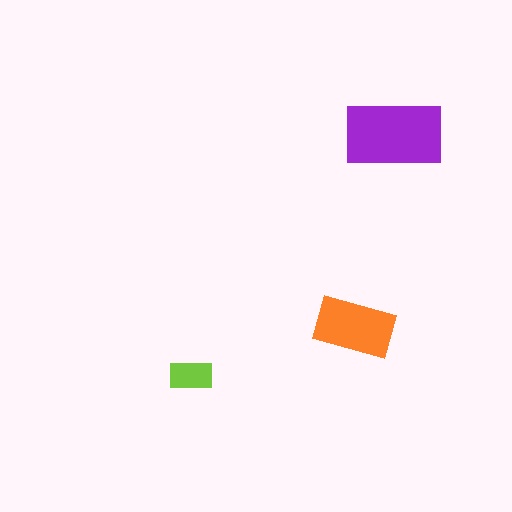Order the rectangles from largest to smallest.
the purple one, the orange one, the lime one.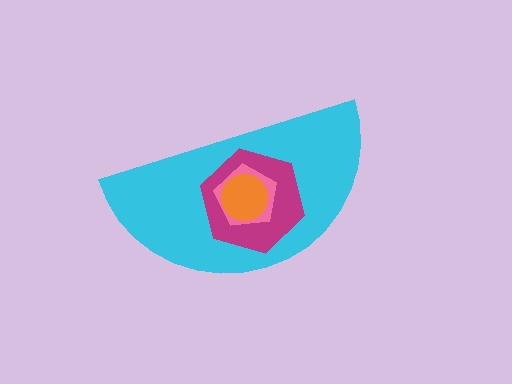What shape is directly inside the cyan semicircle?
The magenta hexagon.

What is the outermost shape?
The cyan semicircle.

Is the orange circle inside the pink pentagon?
Yes.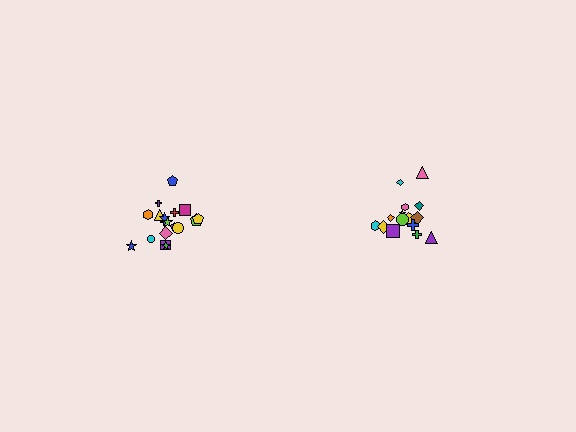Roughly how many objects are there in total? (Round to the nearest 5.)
Roughly 35 objects in total.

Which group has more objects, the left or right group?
The left group.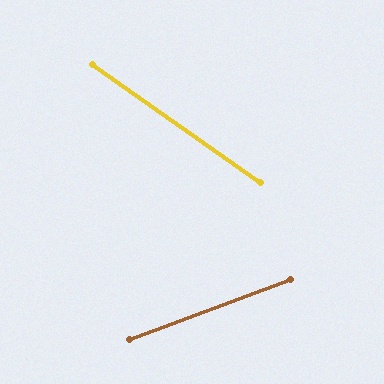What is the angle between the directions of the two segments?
Approximately 55 degrees.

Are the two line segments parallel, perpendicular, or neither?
Neither parallel nor perpendicular — they differ by about 55°.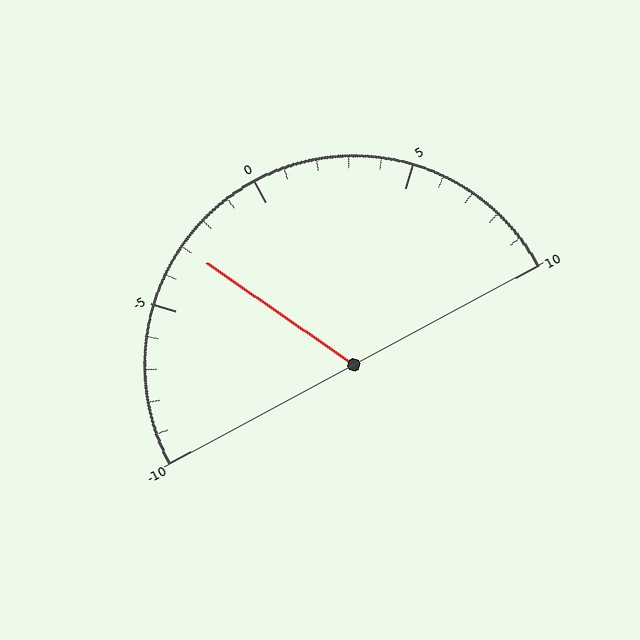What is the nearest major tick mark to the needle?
The nearest major tick mark is -5.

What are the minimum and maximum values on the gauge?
The gauge ranges from -10 to 10.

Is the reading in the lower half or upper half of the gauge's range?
The reading is in the lower half of the range (-10 to 10).